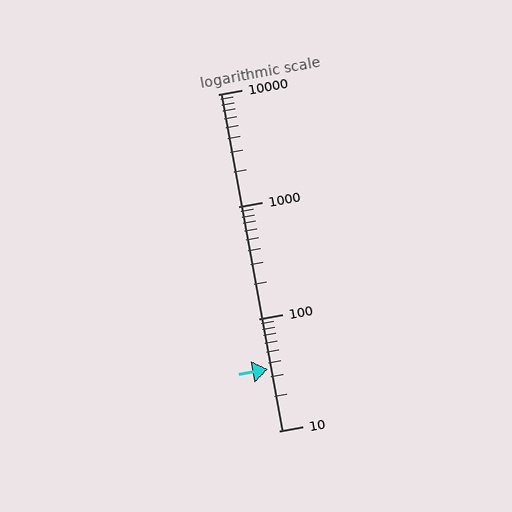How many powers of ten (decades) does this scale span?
The scale spans 3 decades, from 10 to 10000.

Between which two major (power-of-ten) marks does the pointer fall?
The pointer is between 10 and 100.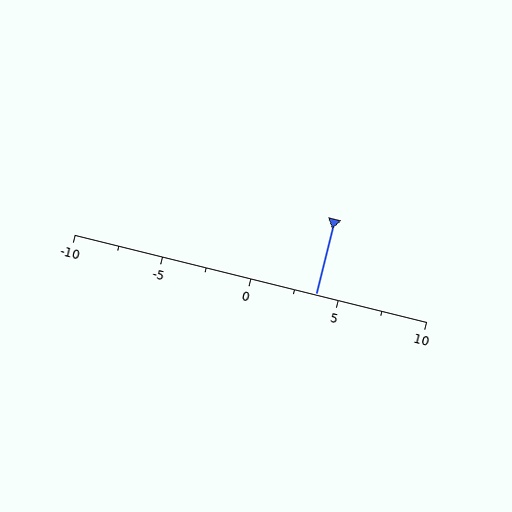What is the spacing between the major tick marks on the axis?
The major ticks are spaced 5 apart.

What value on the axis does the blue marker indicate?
The marker indicates approximately 3.8.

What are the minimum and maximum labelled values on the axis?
The axis runs from -10 to 10.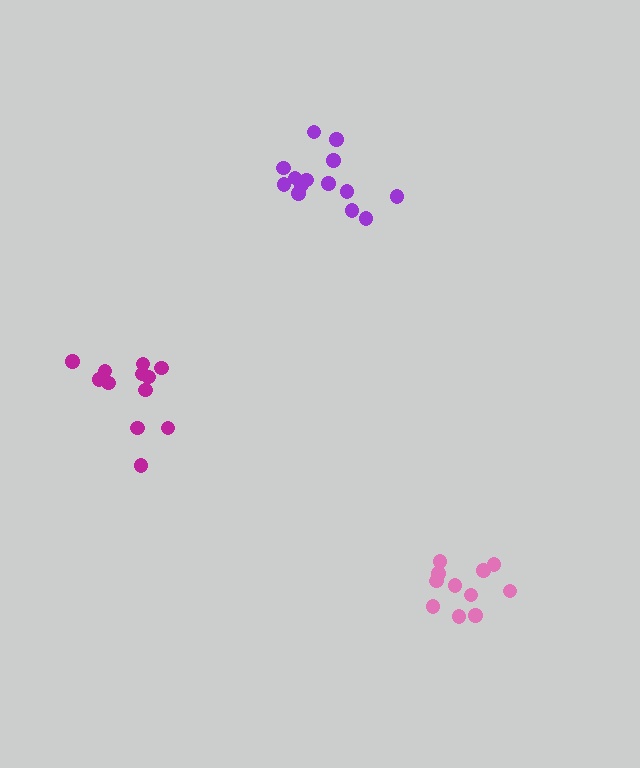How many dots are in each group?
Group 1: 14 dots, Group 2: 11 dots, Group 3: 12 dots (37 total).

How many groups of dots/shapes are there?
There are 3 groups.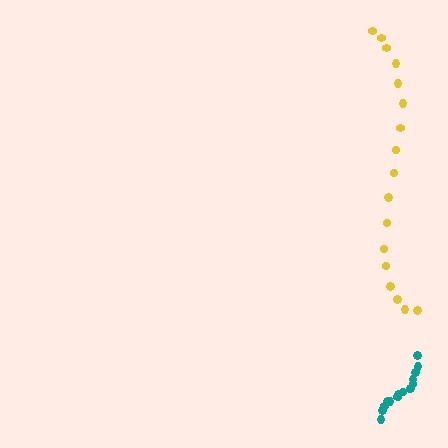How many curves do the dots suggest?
There are 2 distinct paths.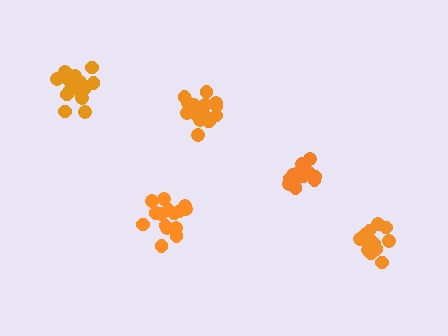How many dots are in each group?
Group 1: 16 dots, Group 2: 16 dots, Group 3: 14 dots, Group 4: 18 dots, Group 5: 17 dots (81 total).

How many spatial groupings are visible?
There are 5 spatial groupings.